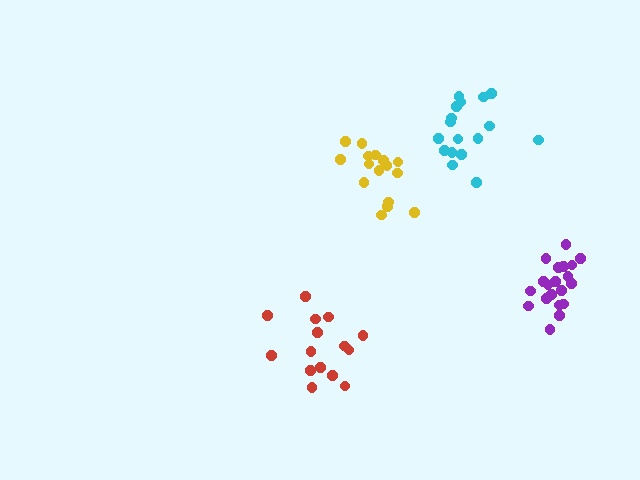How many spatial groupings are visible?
There are 4 spatial groupings.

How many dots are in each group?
Group 1: 15 dots, Group 2: 16 dots, Group 3: 17 dots, Group 4: 20 dots (68 total).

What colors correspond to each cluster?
The clusters are colored: red, yellow, cyan, purple.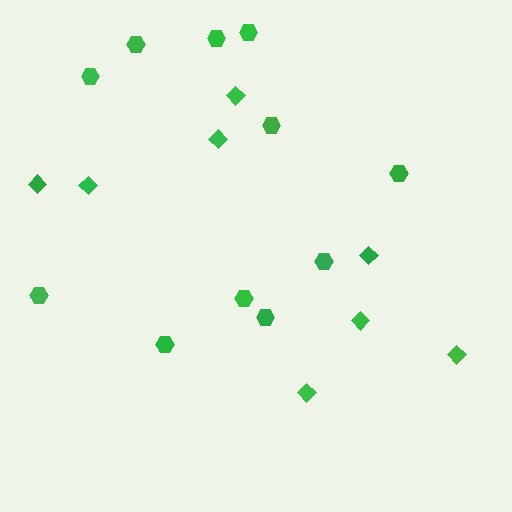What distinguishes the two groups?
There are 2 groups: one group of hexagons (11) and one group of diamonds (8).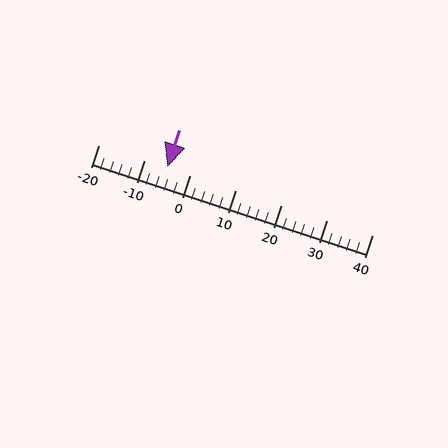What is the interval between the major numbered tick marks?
The major tick marks are spaced 10 units apart.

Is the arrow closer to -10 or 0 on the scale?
The arrow is closer to 0.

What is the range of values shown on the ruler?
The ruler shows values from -20 to 40.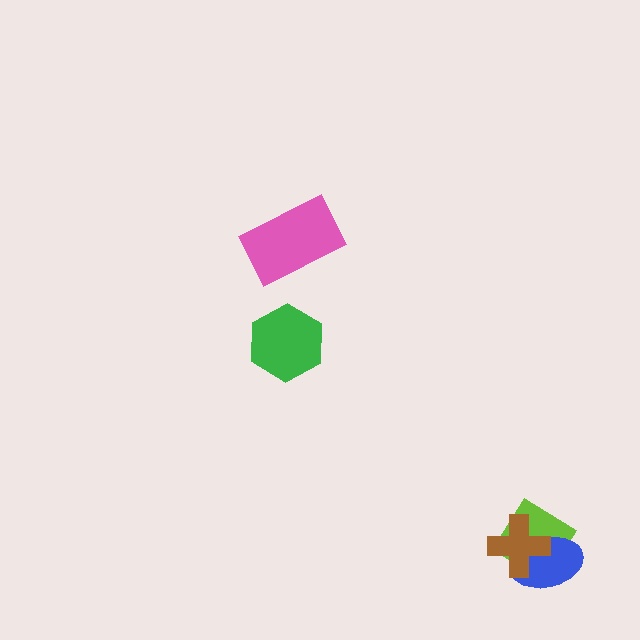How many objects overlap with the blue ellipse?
2 objects overlap with the blue ellipse.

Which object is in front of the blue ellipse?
The brown cross is in front of the blue ellipse.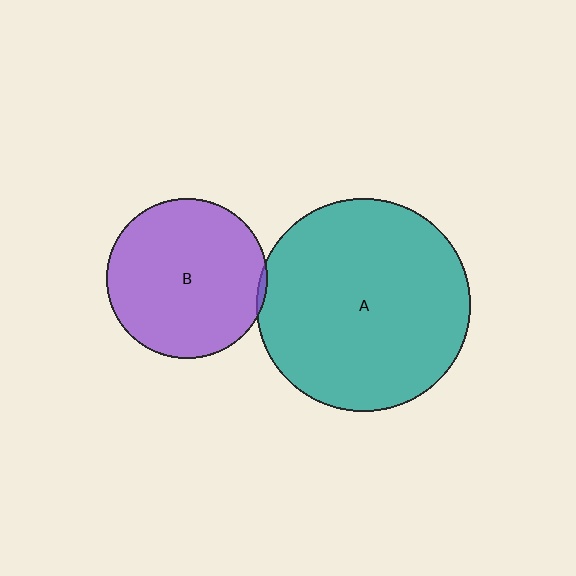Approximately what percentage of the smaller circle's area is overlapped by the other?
Approximately 5%.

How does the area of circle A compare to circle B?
Approximately 1.8 times.